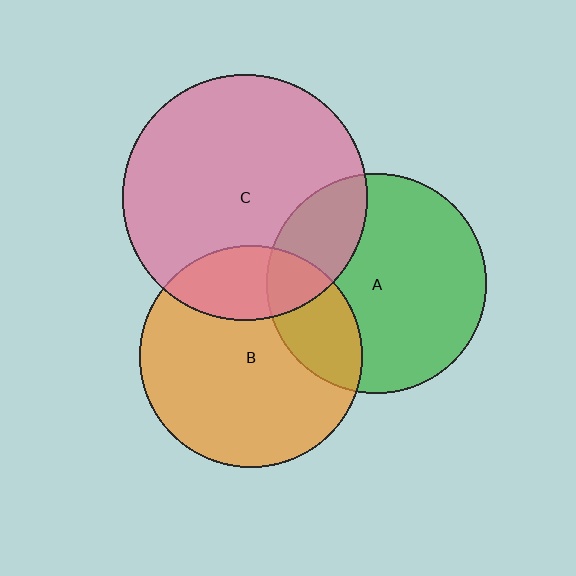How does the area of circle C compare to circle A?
Approximately 1.2 times.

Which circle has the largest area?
Circle C (pink).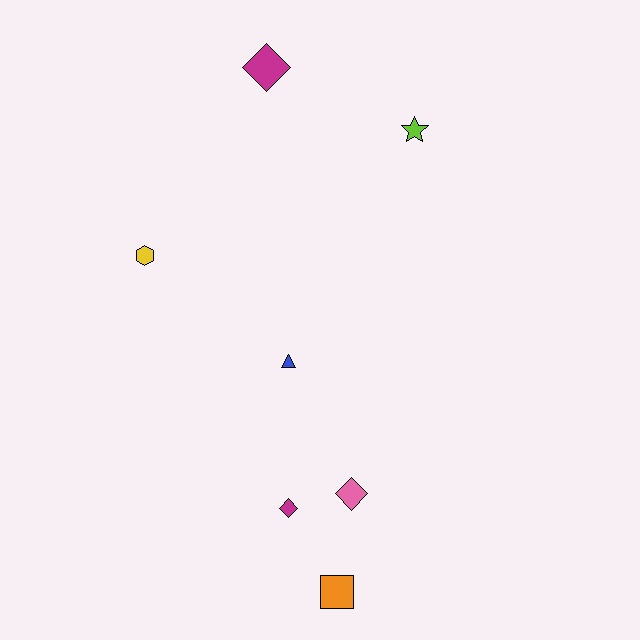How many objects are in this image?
There are 7 objects.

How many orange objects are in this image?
There is 1 orange object.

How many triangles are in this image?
There is 1 triangle.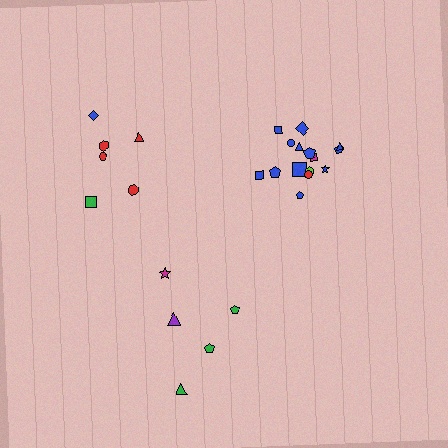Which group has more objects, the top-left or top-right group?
The top-right group.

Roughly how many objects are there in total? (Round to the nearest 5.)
Roughly 25 objects in total.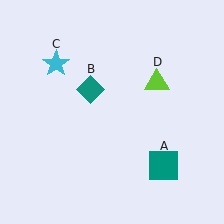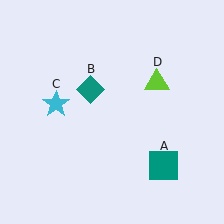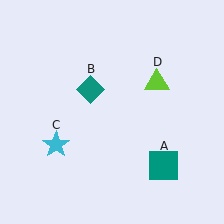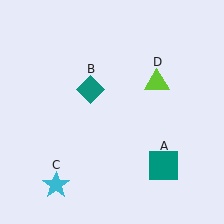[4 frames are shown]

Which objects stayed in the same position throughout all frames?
Teal square (object A) and teal diamond (object B) and lime triangle (object D) remained stationary.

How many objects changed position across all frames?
1 object changed position: cyan star (object C).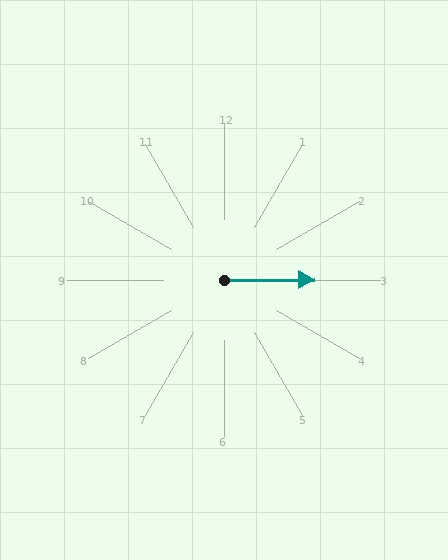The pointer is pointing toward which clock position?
Roughly 3 o'clock.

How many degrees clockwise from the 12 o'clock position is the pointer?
Approximately 90 degrees.